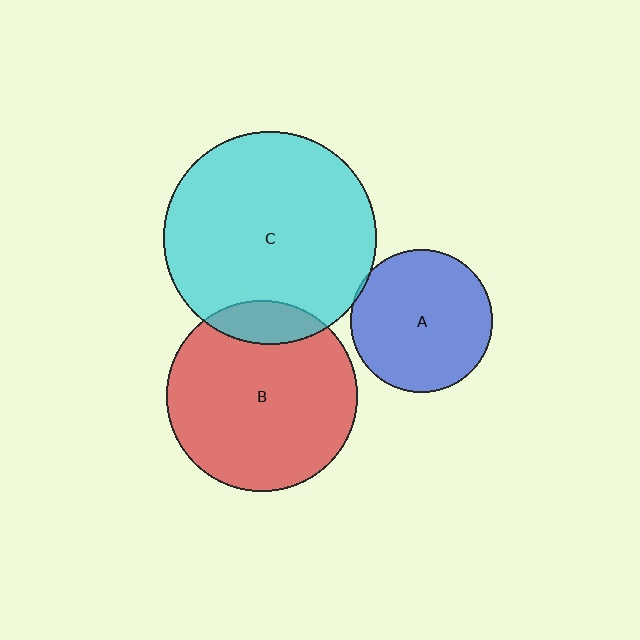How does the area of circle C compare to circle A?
Approximately 2.2 times.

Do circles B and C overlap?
Yes.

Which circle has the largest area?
Circle C (cyan).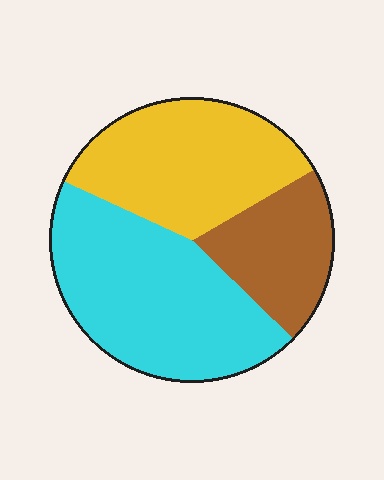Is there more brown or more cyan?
Cyan.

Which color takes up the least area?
Brown, at roughly 20%.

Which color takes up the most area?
Cyan, at roughly 45%.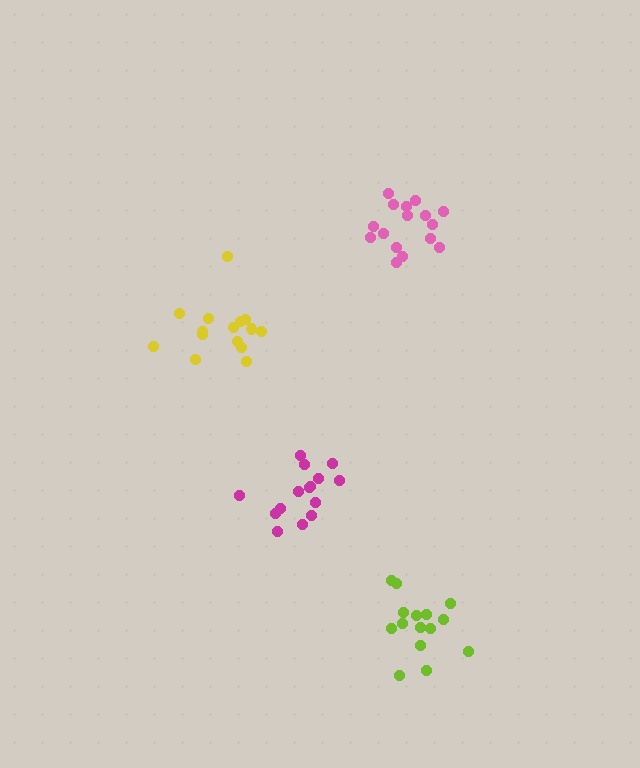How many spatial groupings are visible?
There are 4 spatial groupings.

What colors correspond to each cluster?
The clusters are colored: pink, magenta, yellow, lime.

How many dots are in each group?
Group 1: 16 dots, Group 2: 16 dots, Group 3: 15 dots, Group 4: 15 dots (62 total).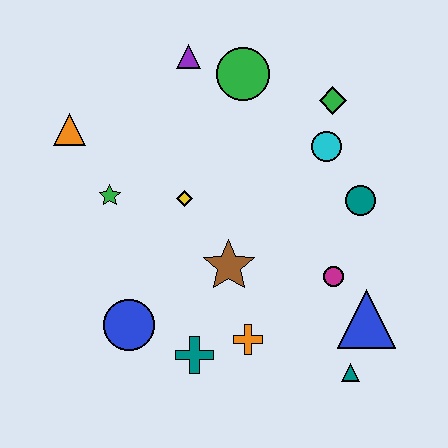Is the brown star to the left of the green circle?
Yes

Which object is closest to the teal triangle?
The blue triangle is closest to the teal triangle.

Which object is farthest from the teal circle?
The orange triangle is farthest from the teal circle.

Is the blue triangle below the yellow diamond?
Yes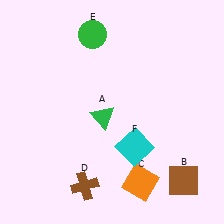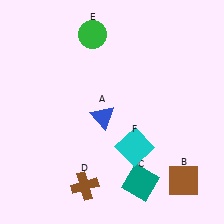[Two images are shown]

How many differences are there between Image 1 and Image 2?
There are 2 differences between the two images.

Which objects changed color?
A changed from green to blue. C changed from orange to teal.